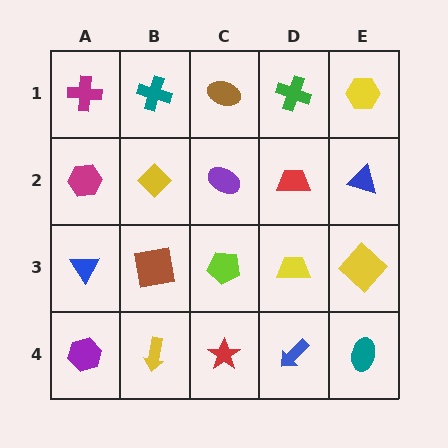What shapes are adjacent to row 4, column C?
A lime pentagon (row 3, column C), a yellow arrow (row 4, column B), a blue arrow (row 4, column D).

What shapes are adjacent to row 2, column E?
A yellow hexagon (row 1, column E), a yellow diamond (row 3, column E), a red trapezoid (row 2, column D).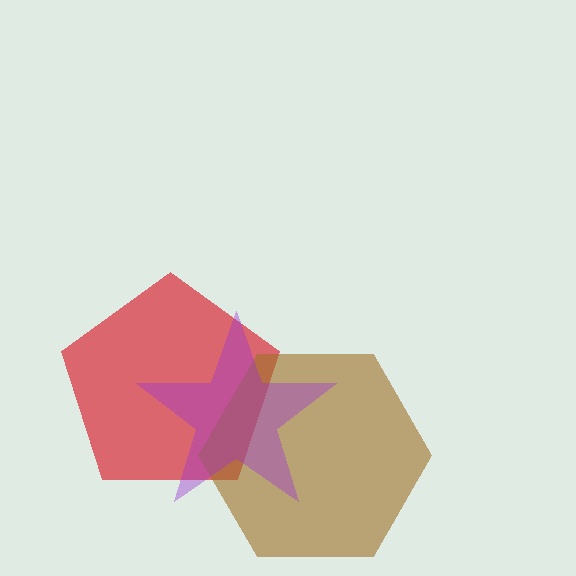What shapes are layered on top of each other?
The layered shapes are: a red pentagon, a brown hexagon, a purple star.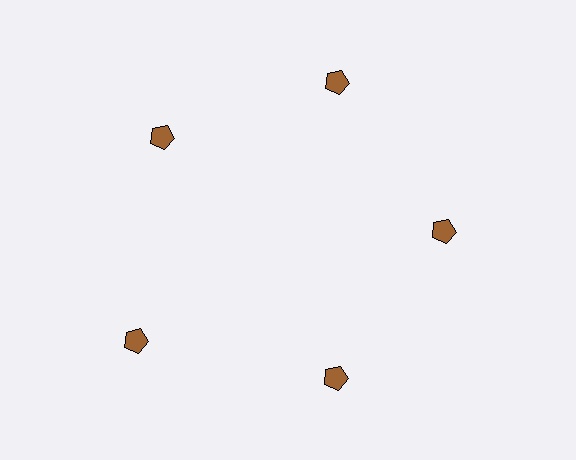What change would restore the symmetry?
The symmetry would be restored by moving it inward, back onto the ring so that all 5 pentagons sit at equal angles and equal distance from the center.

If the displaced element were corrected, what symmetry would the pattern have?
It would have 5-fold rotational symmetry — the pattern would map onto itself every 72 degrees.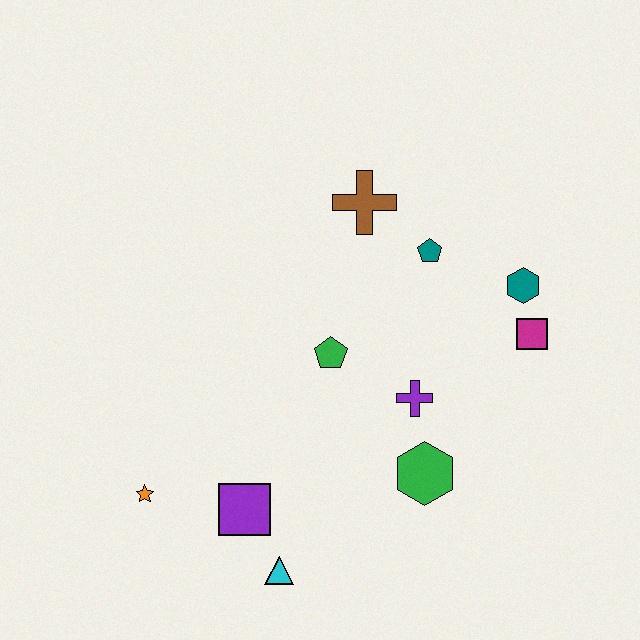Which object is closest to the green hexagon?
The purple cross is closest to the green hexagon.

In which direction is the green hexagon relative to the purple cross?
The green hexagon is below the purple cross.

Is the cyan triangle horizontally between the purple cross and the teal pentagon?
No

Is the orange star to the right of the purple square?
No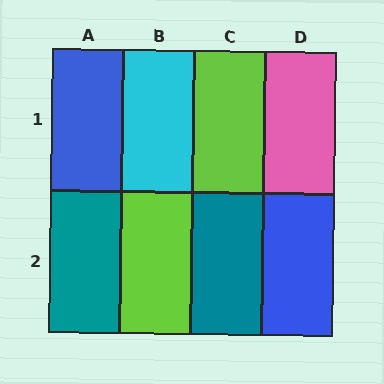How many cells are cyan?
1 cell is cyan.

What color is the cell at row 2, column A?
Teal.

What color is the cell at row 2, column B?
Lime.